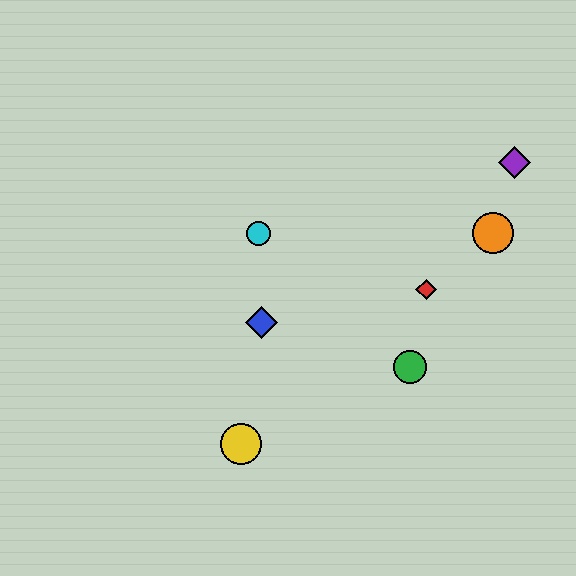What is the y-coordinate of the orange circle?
The orange circle is at y≈233.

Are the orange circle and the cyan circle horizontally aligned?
Yes, both are at y≈233.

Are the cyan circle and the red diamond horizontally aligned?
No, the cyan circle is at y≈233 and the red diamond is at y≈290.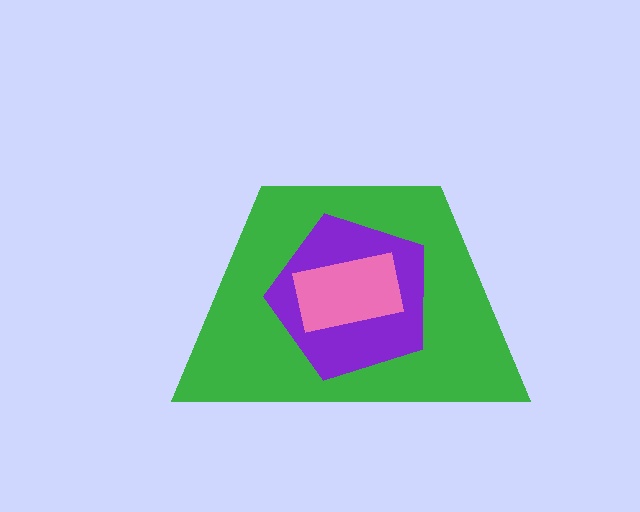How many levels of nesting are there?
3.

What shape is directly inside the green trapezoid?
The purple pentagon.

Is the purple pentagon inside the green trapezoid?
Yes.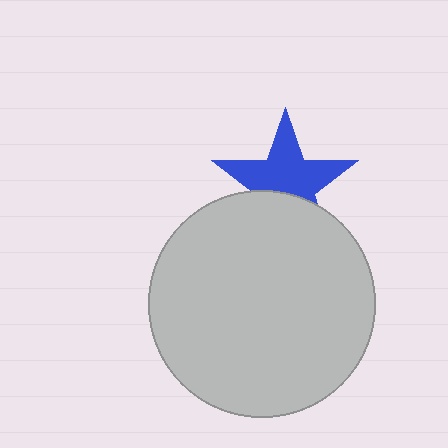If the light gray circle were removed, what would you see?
You would see the complete blue star.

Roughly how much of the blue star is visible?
About half of it is visible (roughly 64%).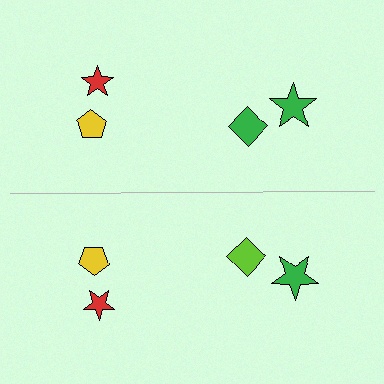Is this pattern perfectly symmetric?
No, the pattern is not perfectly symmetric. The lime diamond on the bottom side breaks the symmetry — its mirror counterpart is green.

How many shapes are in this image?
There are 8 shapes in this image.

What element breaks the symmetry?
The lime diamond on the bottom side breaks the symmetry — its mirror counterpart is green.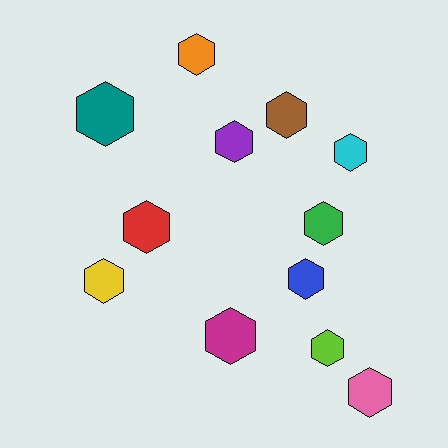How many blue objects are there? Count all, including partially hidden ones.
There is 1 blue object.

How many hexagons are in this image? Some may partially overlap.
There are 12 hexagons.